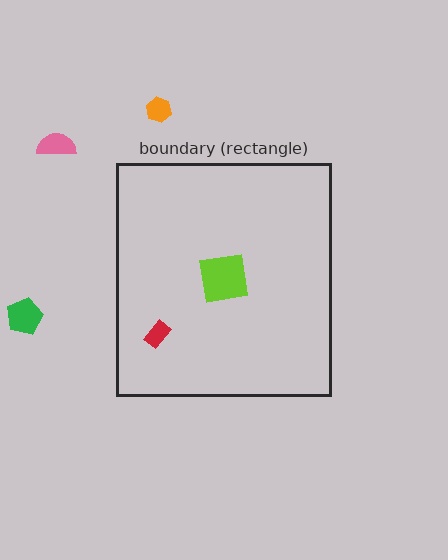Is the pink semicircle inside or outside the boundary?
Outside.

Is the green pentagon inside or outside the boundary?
Outside.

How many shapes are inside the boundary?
2 inside, 3 outside.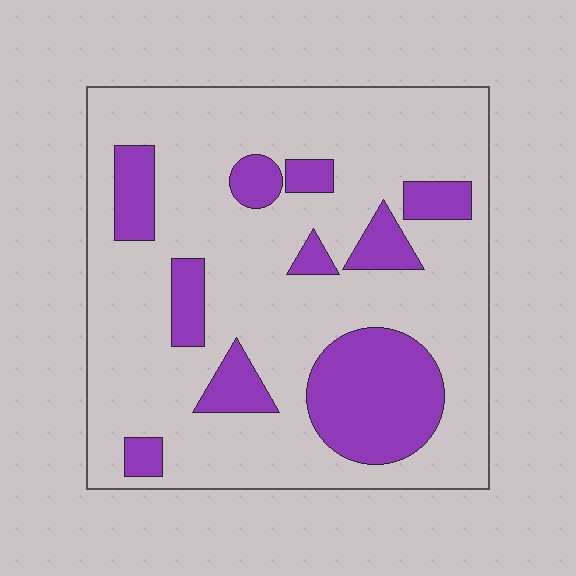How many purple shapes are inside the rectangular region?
10.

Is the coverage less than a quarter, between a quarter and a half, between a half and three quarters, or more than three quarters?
Less than a quarter.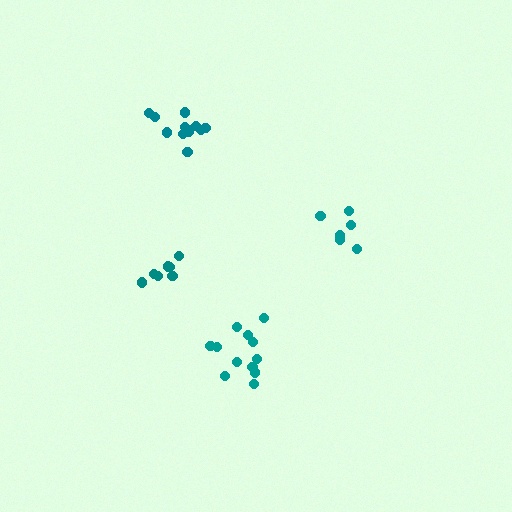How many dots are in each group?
Group 1: 12 dots, Group 2: 7 dots, Group 3: 12 dots, Group 4: 6 dots (37 total).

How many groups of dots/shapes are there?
There are 4 groups.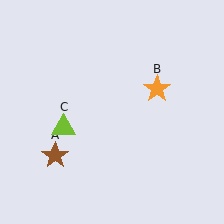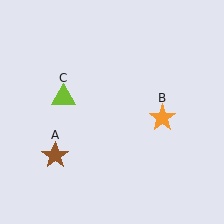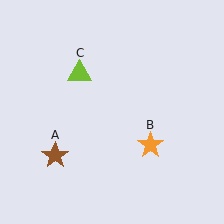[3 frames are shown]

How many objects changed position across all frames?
2 objects changed position: orange star (object B), lime triangle (object C).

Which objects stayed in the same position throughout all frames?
Brown star (object A) remained stationary.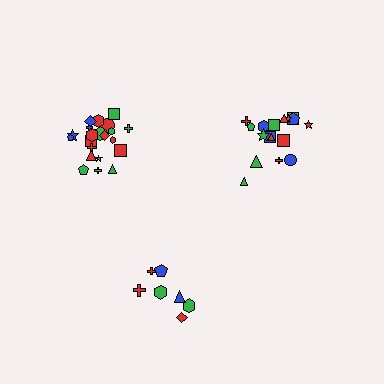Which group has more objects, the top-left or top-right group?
The top-left group.